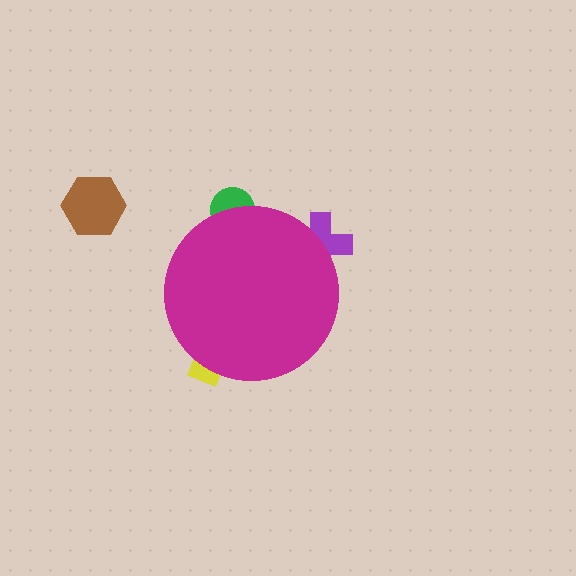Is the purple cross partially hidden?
Yes, the purple cross is partially hidden behind the magenta circle.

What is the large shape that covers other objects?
A magenta circle.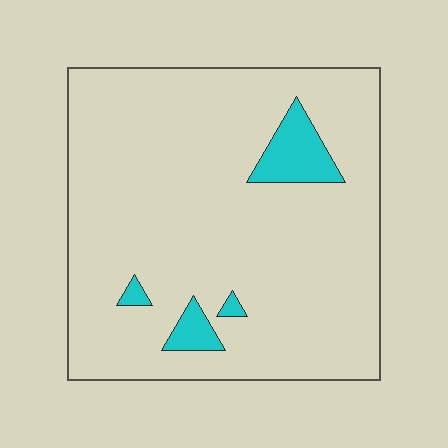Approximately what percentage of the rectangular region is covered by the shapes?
Approximately 5%.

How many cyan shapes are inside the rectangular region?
4.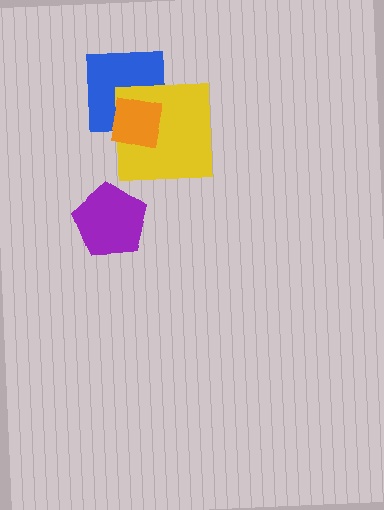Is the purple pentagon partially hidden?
No, no other shape covers it.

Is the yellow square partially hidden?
Yes, it is partially covered by another shape.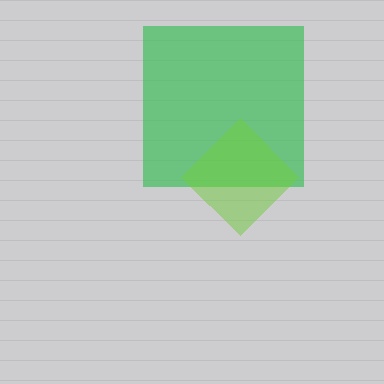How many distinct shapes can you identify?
There are 2 distinct shapes: a green square, a lime diamond.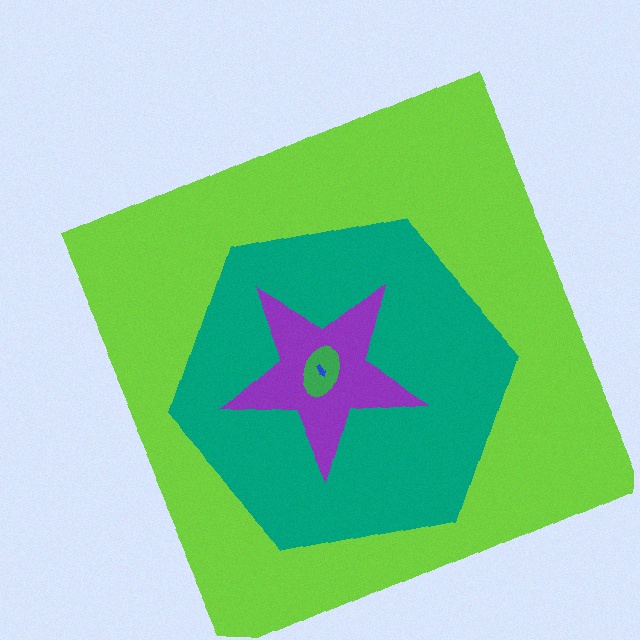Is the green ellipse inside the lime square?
Yes.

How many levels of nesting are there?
5.